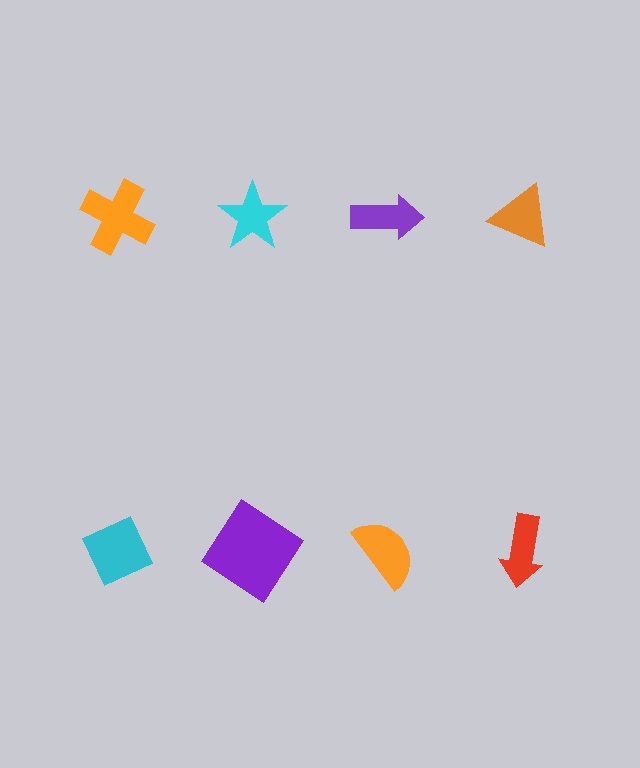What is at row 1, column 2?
A cyan star.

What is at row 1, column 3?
A purple arrow.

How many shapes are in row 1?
4 shapes.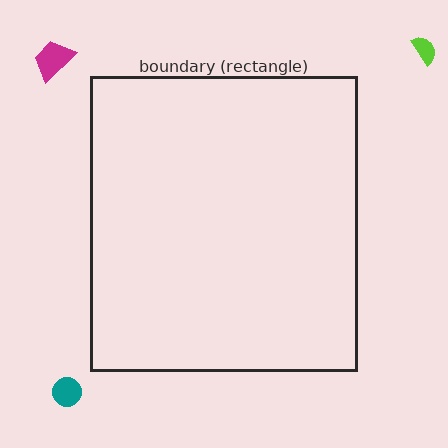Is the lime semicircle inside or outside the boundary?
Outside.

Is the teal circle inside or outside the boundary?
Outside.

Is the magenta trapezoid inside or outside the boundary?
Outside.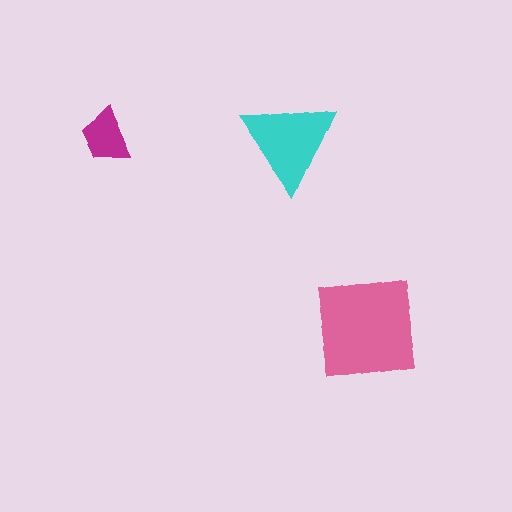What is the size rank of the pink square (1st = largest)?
1st.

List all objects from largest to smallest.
The pink square, the cyan triangle, the magenta trapezoid.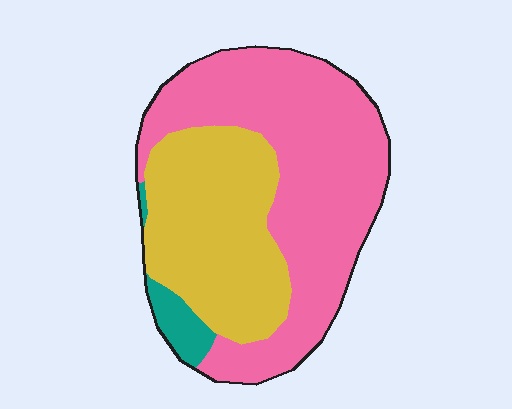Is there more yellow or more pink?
Pink.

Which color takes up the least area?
Teal, at roughly 5%.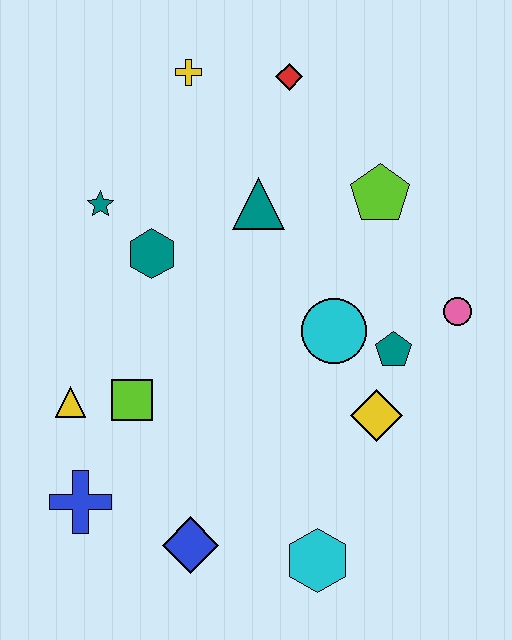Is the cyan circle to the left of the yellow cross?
No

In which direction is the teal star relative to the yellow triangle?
The teal star is above the yellow triangle.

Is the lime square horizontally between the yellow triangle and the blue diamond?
Yes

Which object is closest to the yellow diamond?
The teal pentagon is closest to the yellow diamond.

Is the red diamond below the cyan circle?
No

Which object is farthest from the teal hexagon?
The cyan hexagon is farthest from the teal hexagon.